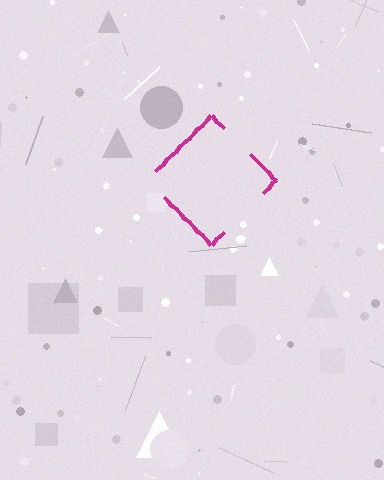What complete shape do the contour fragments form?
The contour fragments form a diamond.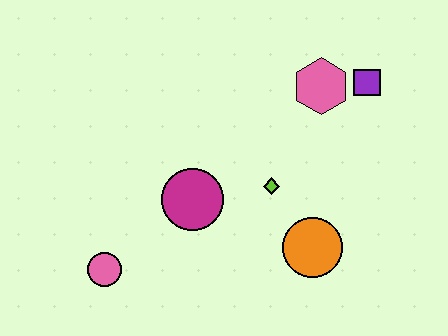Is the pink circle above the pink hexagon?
No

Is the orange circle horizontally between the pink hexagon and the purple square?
No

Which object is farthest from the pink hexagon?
The pink circle is farthest from the pink hexagon.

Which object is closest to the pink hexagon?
The purple square is closest to the pink hexagon.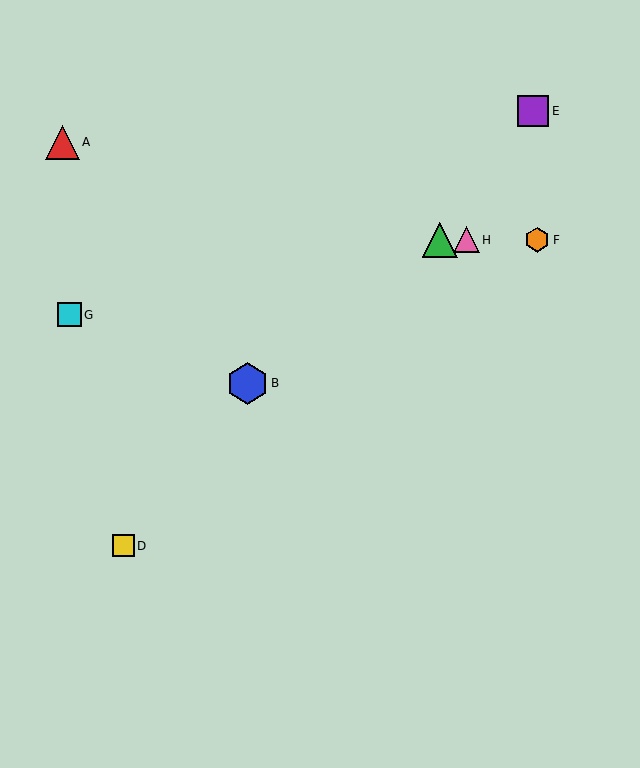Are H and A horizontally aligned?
No, H is at y≈240 and A is at y≈142.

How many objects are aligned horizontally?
3 objects (C, F, H) are aligned horizontally.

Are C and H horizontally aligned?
Yes, both are at y≈240.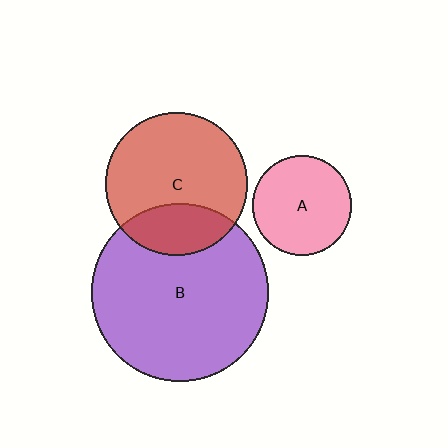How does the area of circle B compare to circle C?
Approximately 1.5 times.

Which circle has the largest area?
Circle B (purple).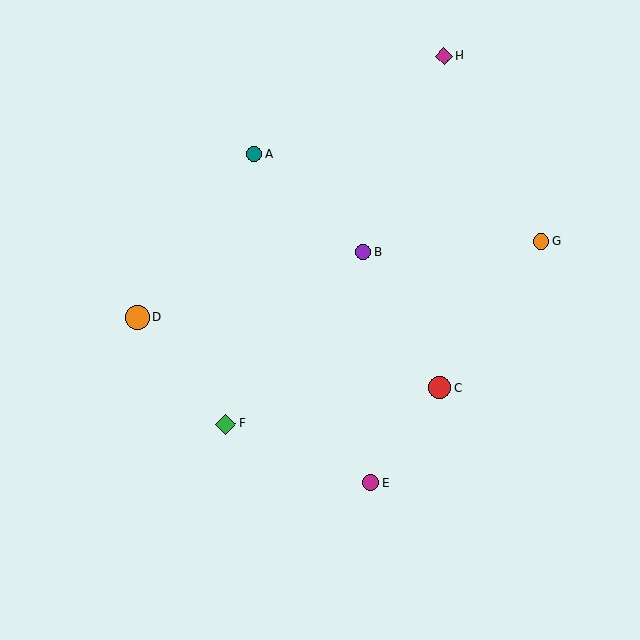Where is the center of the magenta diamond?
The center of the magenta diamond is at (444, 56).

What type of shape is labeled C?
Shape C is a red circle.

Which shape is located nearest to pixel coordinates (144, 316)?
The orange circle (labeled D) at (138, 318) is nearest to that location.